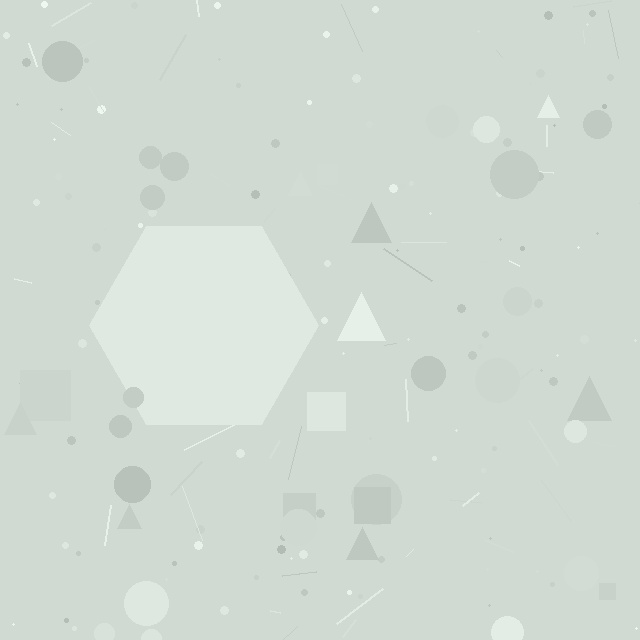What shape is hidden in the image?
A hexagon is hidden in the image.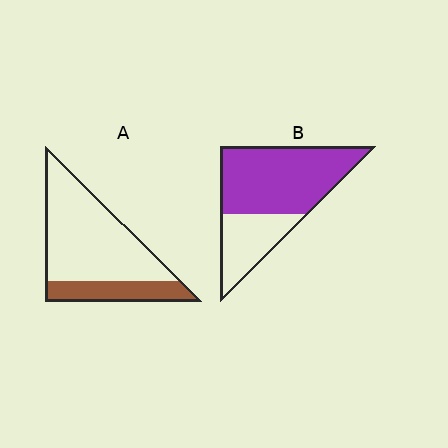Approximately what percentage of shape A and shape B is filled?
A is approximately 25% and B is approximately 70%.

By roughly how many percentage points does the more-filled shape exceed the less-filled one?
By roughly 45 percentage points (B over A).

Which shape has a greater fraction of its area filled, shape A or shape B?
Shape B.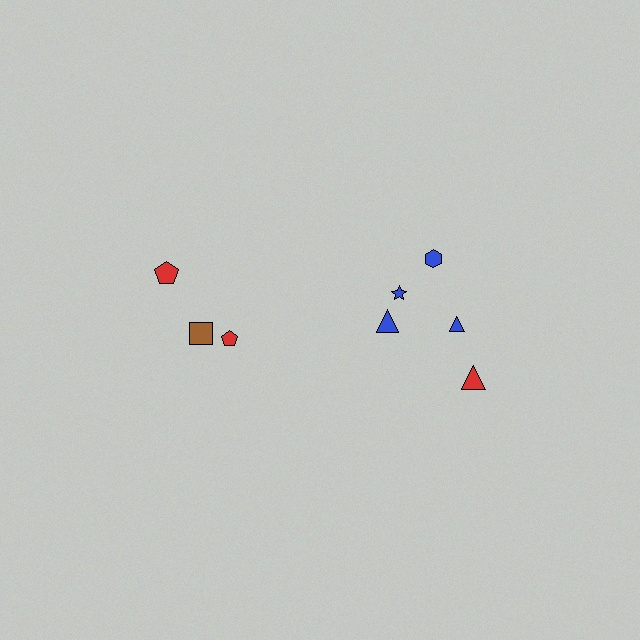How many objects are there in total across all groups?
There are 8 objects.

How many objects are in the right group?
There are 5 objects.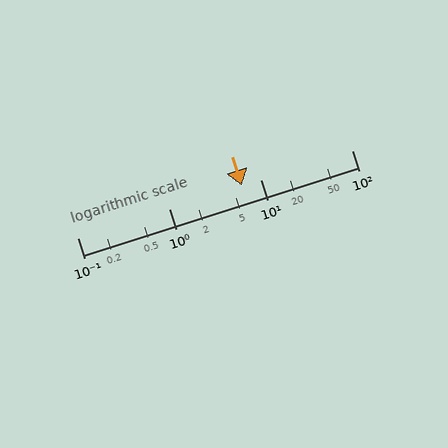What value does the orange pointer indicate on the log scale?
The pointer indicates approximately 6.2.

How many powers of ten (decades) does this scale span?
The scale spans 3 decades, from 0.1 to 100.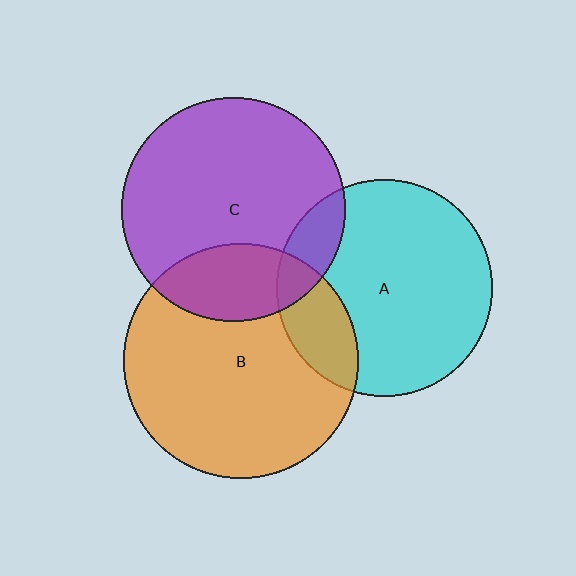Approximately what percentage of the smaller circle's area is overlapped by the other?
Approximately 20%.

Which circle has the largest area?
Circle B (orange).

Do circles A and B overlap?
Yes.